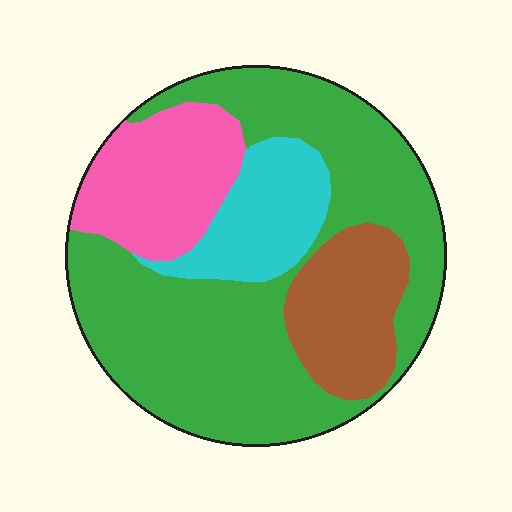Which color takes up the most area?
Green, at roughly 55%.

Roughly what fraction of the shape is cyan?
Cyan covers about 15% of the shape.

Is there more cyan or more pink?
Pink.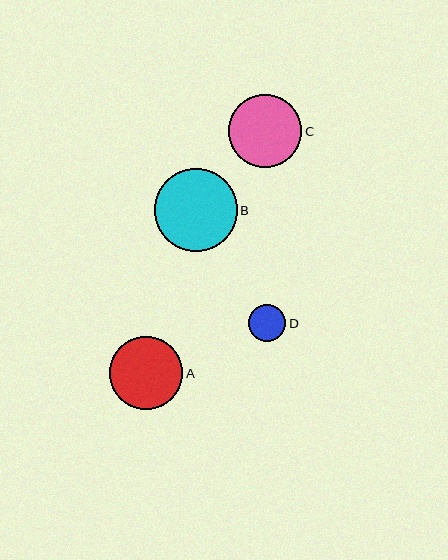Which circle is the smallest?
Circle D is the smallest with a size of approximately 37 pixels.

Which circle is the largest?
Circle B is the largest with a size of approximately 83 pixels.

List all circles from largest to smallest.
From largest to smallest: B, C, A, D.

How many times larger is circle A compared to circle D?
Circle A is approximately 2.0 times the size of circle D.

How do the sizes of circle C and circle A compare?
Circle C and circle A are approximately the same size.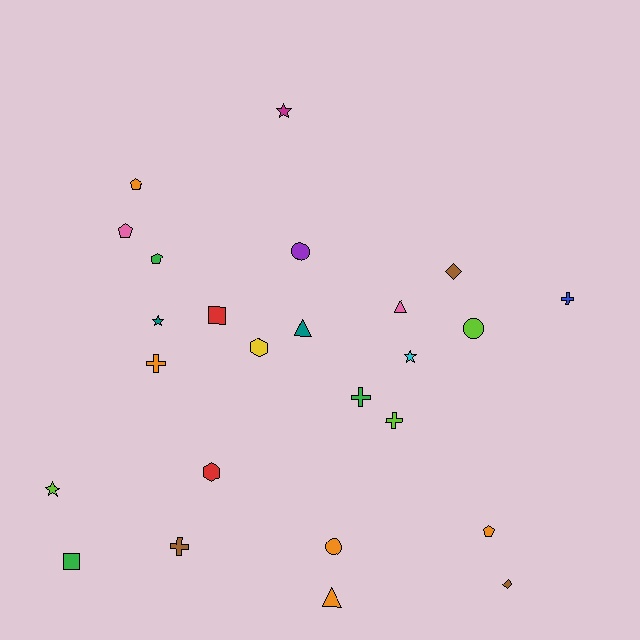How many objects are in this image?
There are 25 objects.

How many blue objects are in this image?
There is 1 blue object.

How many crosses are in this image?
There are 5 crosses.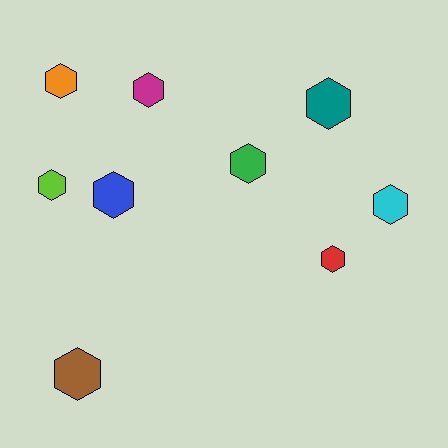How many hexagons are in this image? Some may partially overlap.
There are 9 hexagons.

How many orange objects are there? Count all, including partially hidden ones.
There is 1 orange object.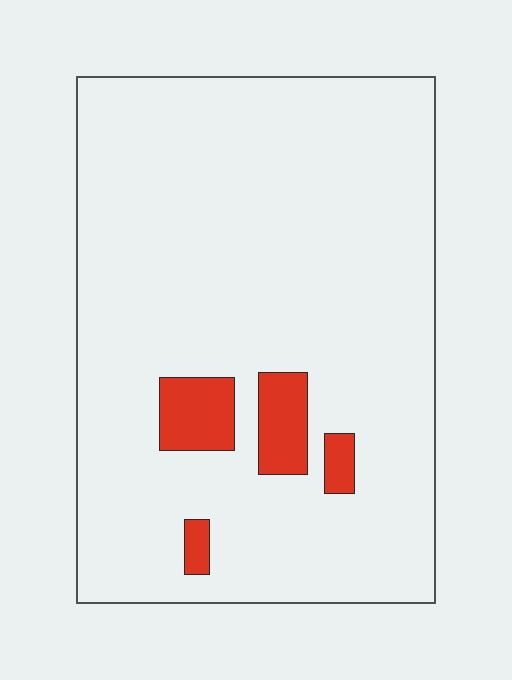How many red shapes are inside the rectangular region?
4.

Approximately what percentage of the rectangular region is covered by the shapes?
Approximately 5%.